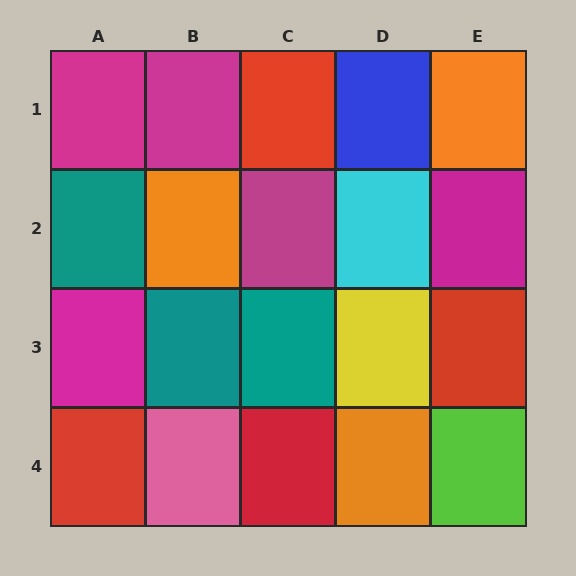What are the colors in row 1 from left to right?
Magenta, magenta, red, blue, orange.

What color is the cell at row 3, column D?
Yellow.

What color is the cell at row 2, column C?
Magenta.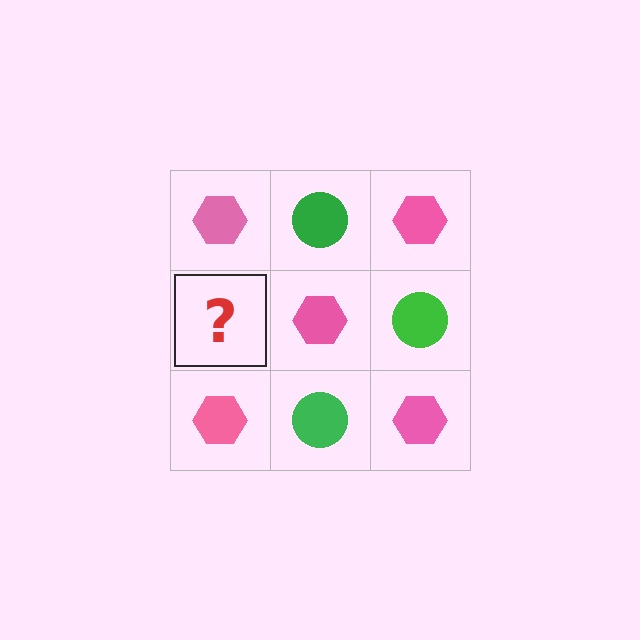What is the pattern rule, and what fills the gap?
The rule is that it alternates pink hexagon and green circle in a checkerboard pattern. The gap should be filled with a green circle.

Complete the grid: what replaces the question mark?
The question mark should be replaced with a green circle.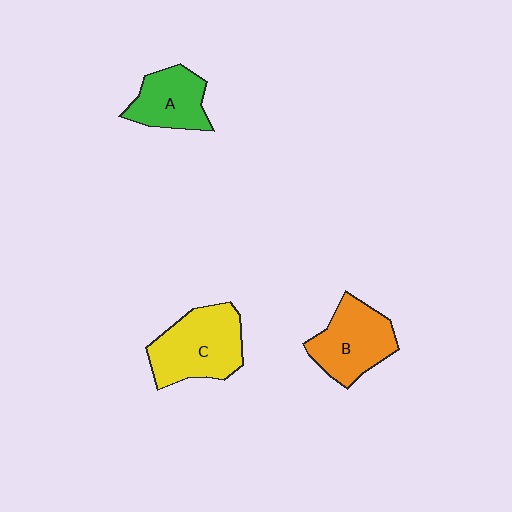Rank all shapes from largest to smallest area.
From largest to smallest: C (yellow), B (orange), A (green).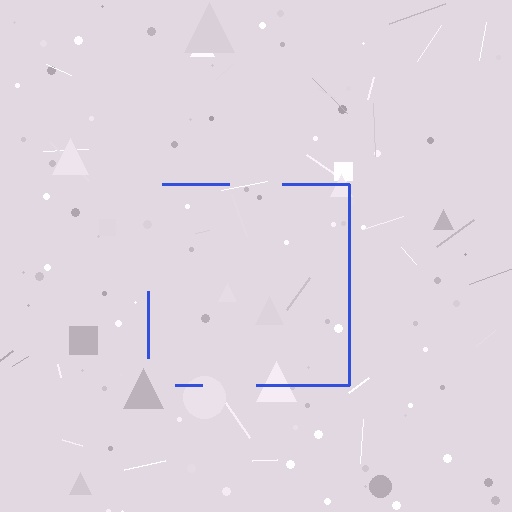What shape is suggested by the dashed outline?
The dashed outline suggests a square.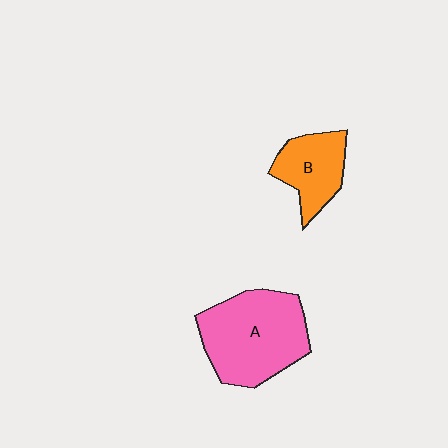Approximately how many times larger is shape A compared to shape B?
Approximately 1.8 times.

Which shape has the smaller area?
Shape B (orange).